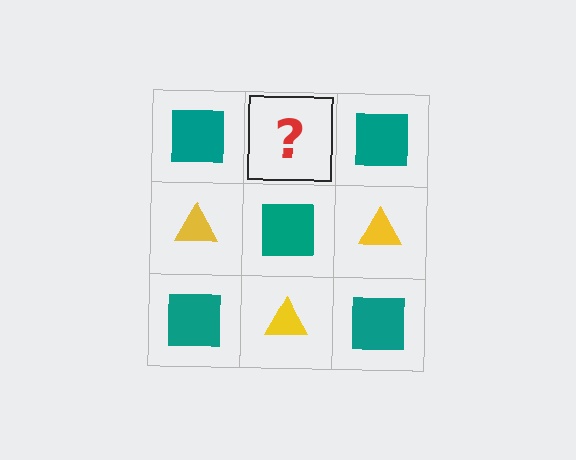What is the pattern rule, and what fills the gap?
The rule is that it alternates teal square and yellow triangle in a checkerboard pattern. The gap should be filled with a yellow triangle.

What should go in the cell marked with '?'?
The missing cell should contain a yellow triangle.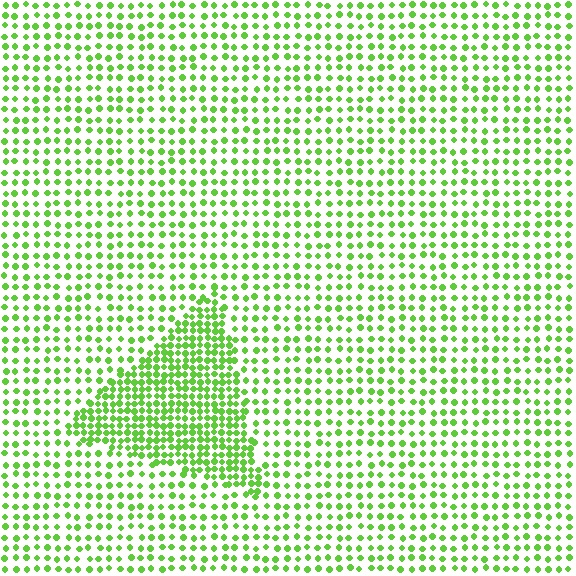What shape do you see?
I see a triangle.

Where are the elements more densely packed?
The elements are more densely packed inside the triangle boundary.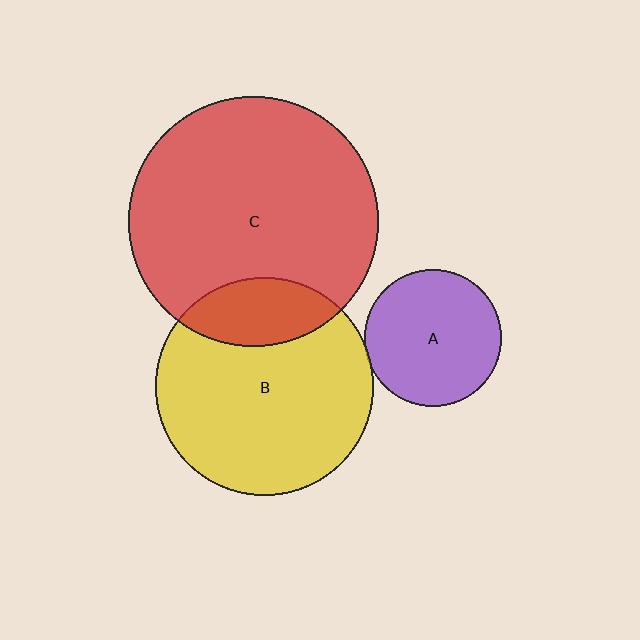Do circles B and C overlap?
Yes.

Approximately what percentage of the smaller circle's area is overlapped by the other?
Approximately 20%.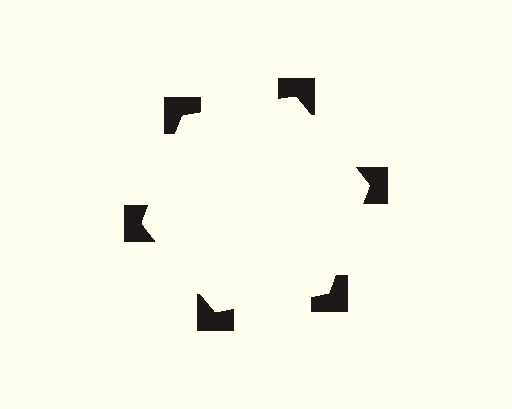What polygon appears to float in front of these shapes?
An illusory hexagon — its edges are inferred from the aligned wedge cuts in the notched squares, not physically drawn.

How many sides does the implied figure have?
6 sides.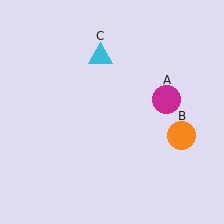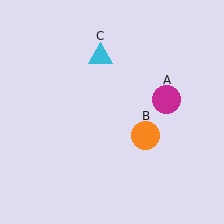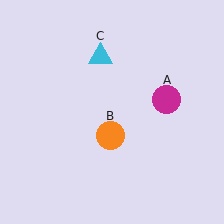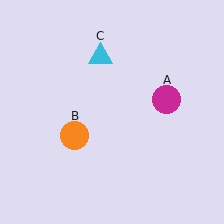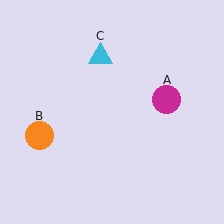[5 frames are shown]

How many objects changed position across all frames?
1 object changed position: orange circle (object B).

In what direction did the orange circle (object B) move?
The orange circle (object B) moved left.